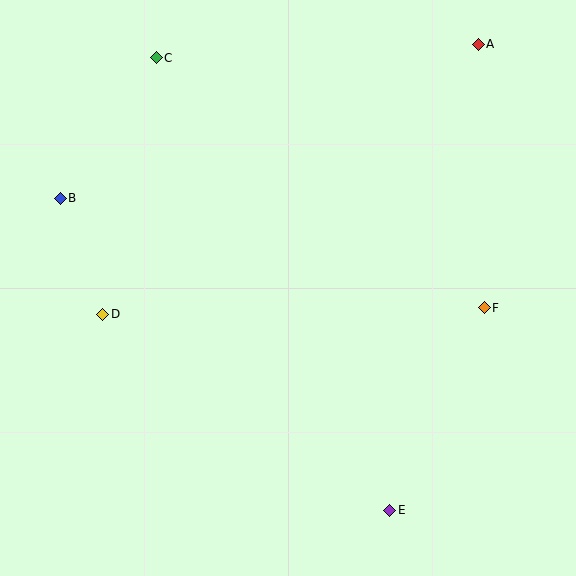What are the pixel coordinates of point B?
Point B is at (60, 198).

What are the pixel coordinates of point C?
Point C is at (156, 58).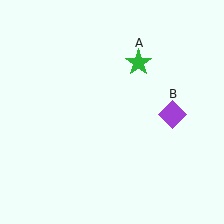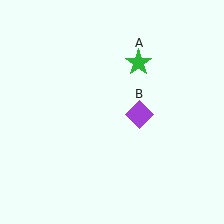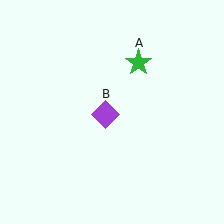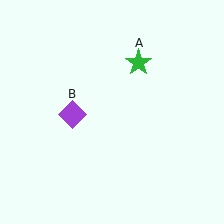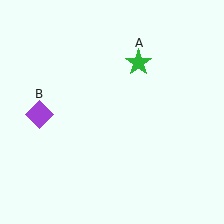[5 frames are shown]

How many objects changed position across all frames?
1 object changed position: purple diamond (object B).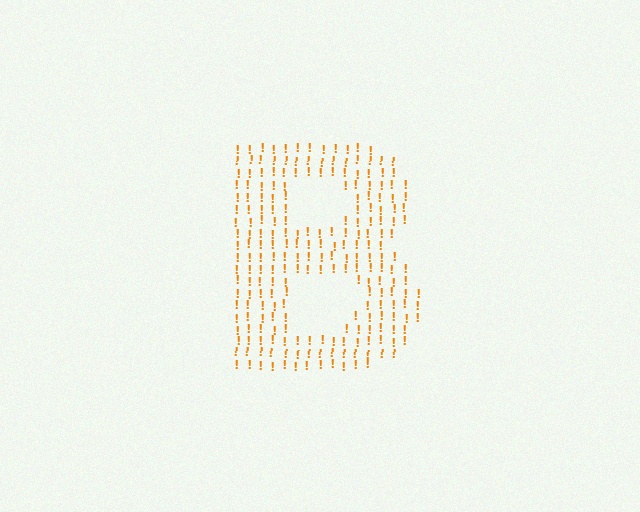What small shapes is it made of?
It is made of small exclamation marks.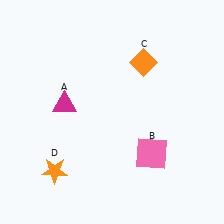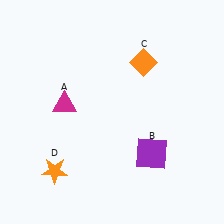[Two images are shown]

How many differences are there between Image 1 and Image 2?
There is 1 difference between the two images.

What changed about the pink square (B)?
In Image 1, B is pink. In Image 2, it changed to purple.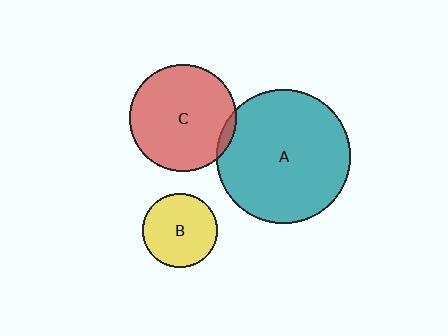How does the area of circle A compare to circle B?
Approximately 3.2 times.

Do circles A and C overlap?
Yes.